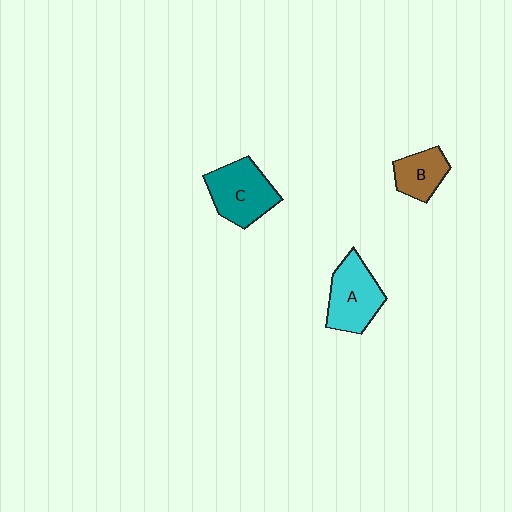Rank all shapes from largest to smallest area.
From largest to smallest: C (teal), A (cyan), B (brown).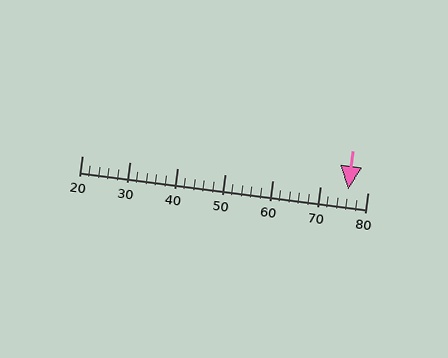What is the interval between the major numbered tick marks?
The major tick marks are spaced 10 units apart.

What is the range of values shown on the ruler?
The ruler shows values from 20 to 80.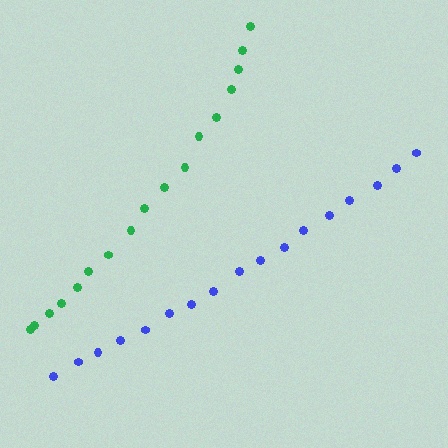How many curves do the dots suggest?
There are 2 distinct paths.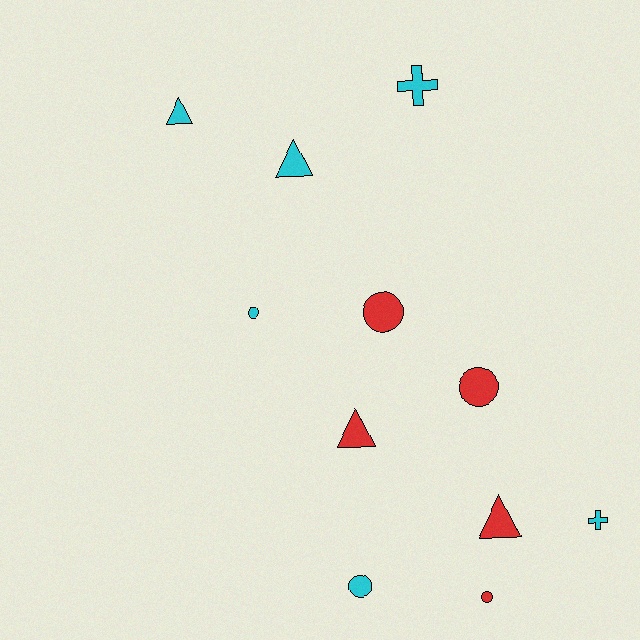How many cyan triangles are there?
There are 2 cyan triangles.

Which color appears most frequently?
Cyan, with 6 objects.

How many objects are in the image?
There are 11 objects.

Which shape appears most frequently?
Circle, with 5 objects.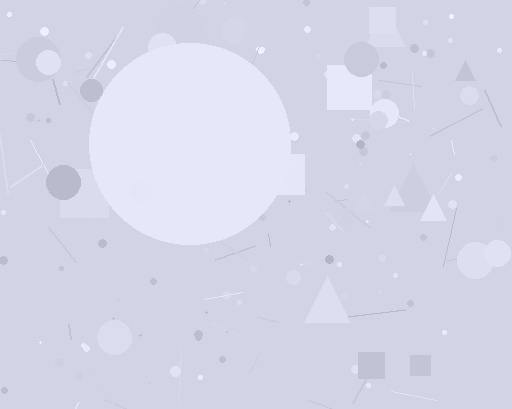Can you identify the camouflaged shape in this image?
The camouflaged shape is a circle.